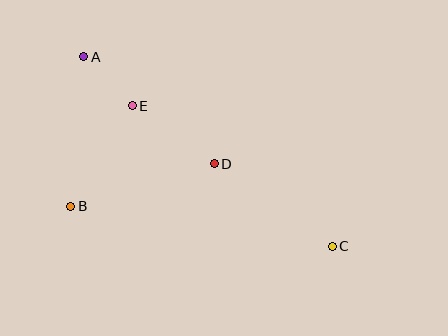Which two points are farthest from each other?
Points A and C are farthest from each other.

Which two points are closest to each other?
Points A and E are closest to each other.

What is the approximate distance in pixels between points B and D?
The distance between B and D is approximately 150 pixels.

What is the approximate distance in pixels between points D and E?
The distance between D and E is approximately 100 pixels.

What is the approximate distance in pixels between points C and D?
The distance between C and D is approximately 144 pixels.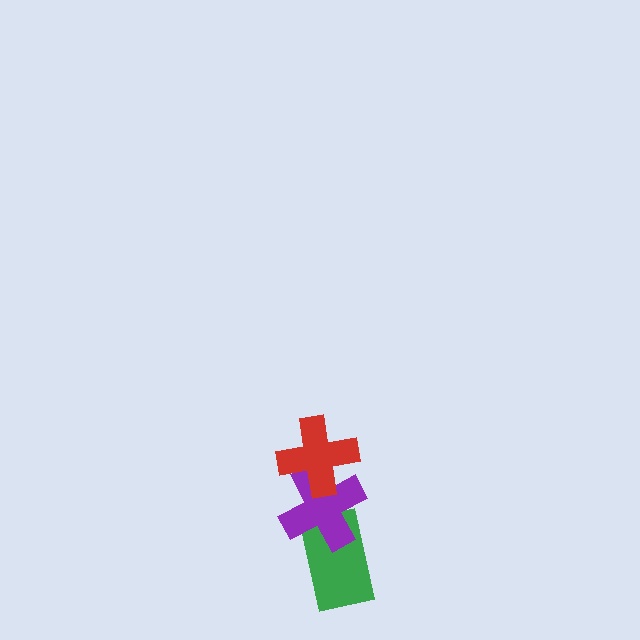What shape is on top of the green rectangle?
The purple cross is on top of the green rectangle.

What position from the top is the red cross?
The red cross is 1st from the top.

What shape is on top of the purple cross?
The red cross is on top of the purple cross.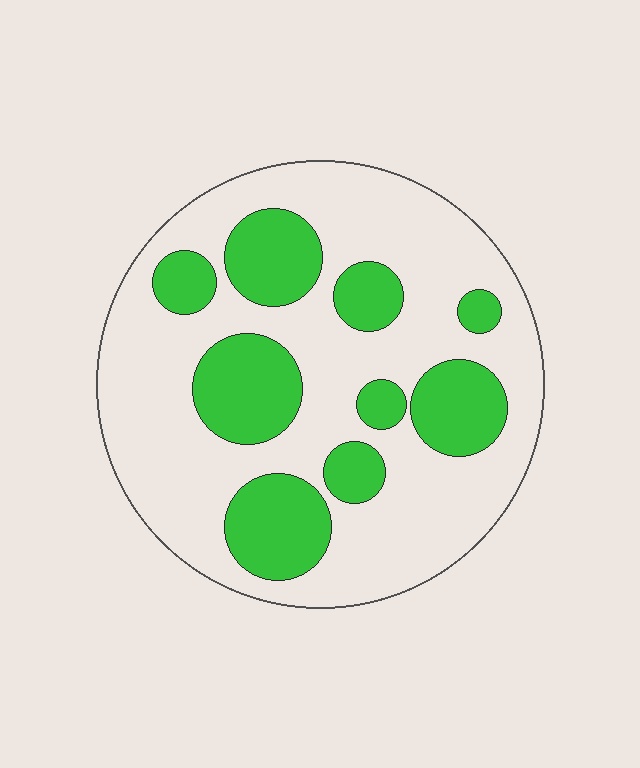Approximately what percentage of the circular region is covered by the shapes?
Approximately 30%.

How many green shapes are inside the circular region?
9.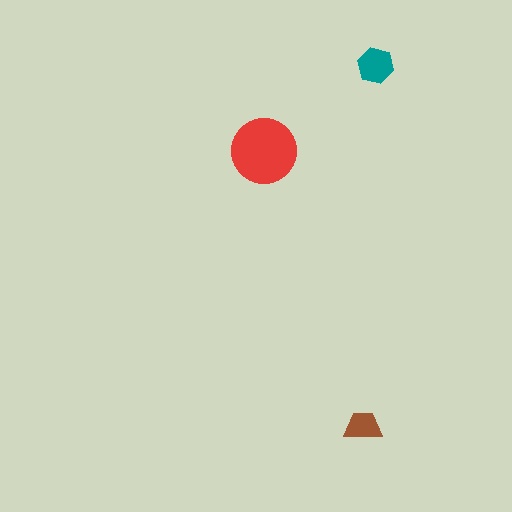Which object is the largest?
The red circle.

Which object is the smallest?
The brown trapezoid.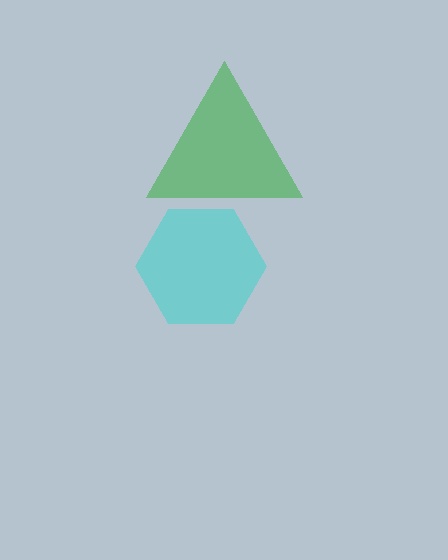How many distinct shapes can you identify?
There are 2 distinct shapes: a green triangle, a cyan hexagon.